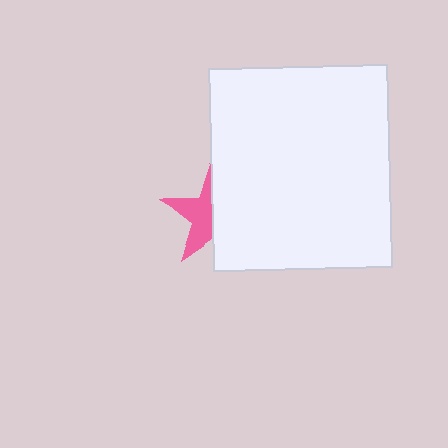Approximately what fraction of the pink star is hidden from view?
Roughly 55% of the pink star is hidden behind the white rectangle.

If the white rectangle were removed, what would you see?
You would see the complete pink star.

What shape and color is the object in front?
The object in front is a white rectangle.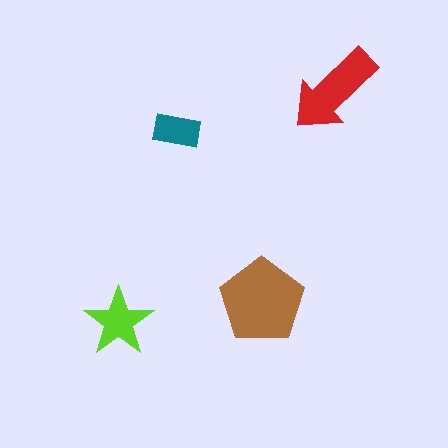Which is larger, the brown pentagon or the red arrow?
The brown pentagon.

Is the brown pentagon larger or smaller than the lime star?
Larger.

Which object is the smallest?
The teal rectangle.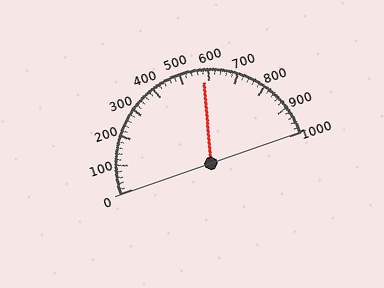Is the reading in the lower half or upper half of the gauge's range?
The reading is in the upper half of the range (0 to 1000).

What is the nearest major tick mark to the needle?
The nearest major tick mark is 600.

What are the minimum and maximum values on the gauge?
The gauge ranges from 0 to 1000.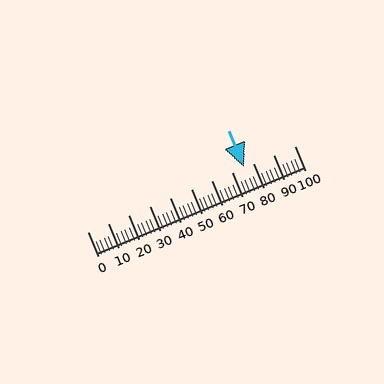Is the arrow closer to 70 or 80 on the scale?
The arrow is closer to 80.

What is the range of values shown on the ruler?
The ruler shows values from 0 to 100.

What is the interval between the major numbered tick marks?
The major tick marks are spaced 10 units apart.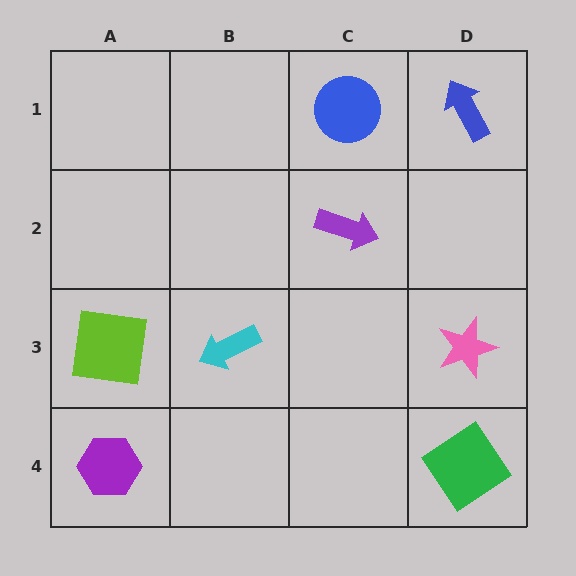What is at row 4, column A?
A purple hexagon.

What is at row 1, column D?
A blue arrow.